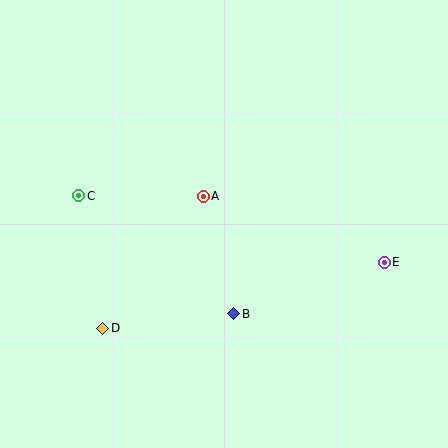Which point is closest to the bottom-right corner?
Point E is closest to the bottom-right corner.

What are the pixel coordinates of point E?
Point E is at (384, 262).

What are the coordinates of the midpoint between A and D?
The midpoint between A and D is at (153, 262).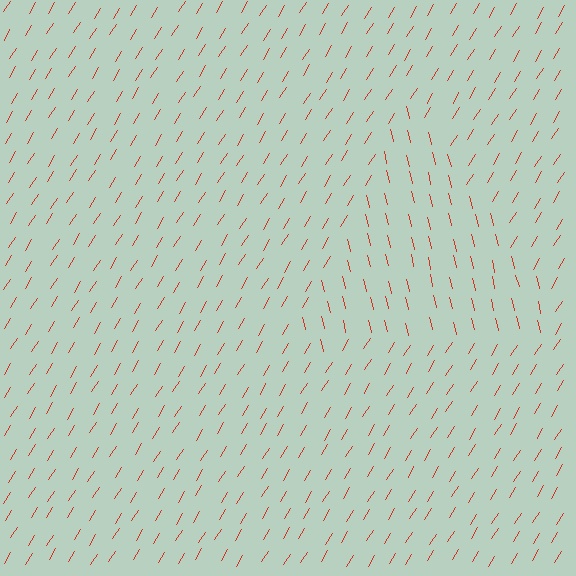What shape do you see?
I see a triangle.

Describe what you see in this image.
The image is filled with small red line segments. A triangle region in the image has lines oriented differently from the surrounding lines, creating a visible texture boundary.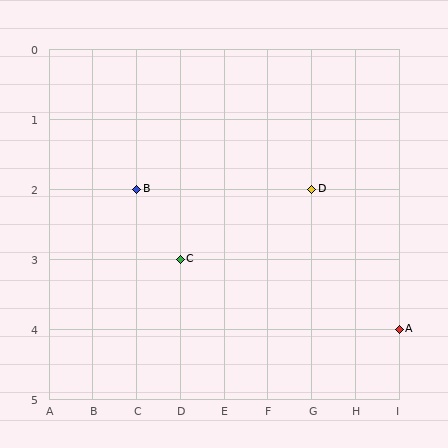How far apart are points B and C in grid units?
Points B and C are 1 column and 1 row apart (about 1.4 grid units diagonally).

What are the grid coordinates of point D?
Point D is at grid coordinates (G, 2).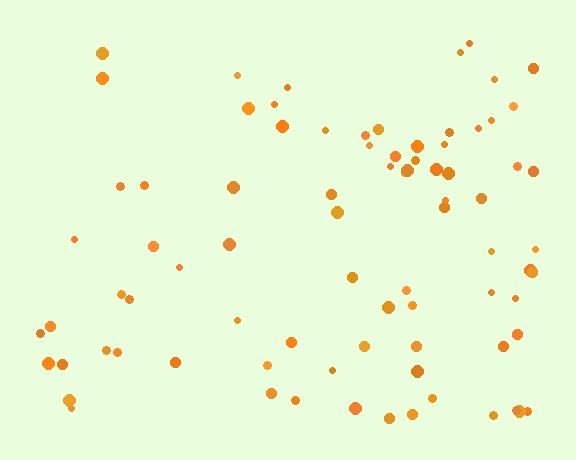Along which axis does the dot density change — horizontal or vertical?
Horizontal.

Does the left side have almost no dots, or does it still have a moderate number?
Still a moderate number, just noticeably fewer than the right.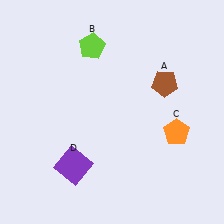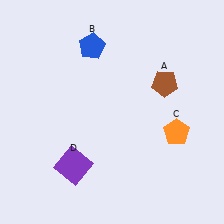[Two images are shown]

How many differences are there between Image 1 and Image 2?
There is 1 difference between the two images.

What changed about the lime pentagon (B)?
In Image 1, B is lime. In Image 2, it changed to blue.